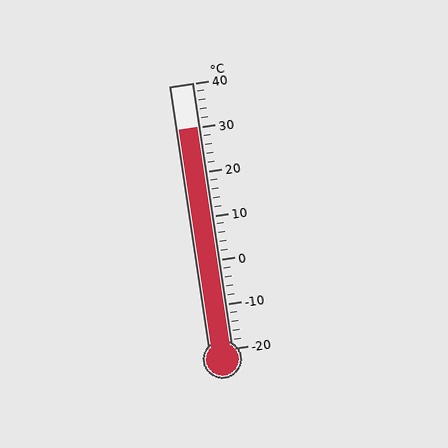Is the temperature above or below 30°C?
The temperature is at 30°C.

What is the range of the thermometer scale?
The thermometer scale ranges from -20°C to 40°C.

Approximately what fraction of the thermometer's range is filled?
The thermometer is filled to approximately 85% of its range.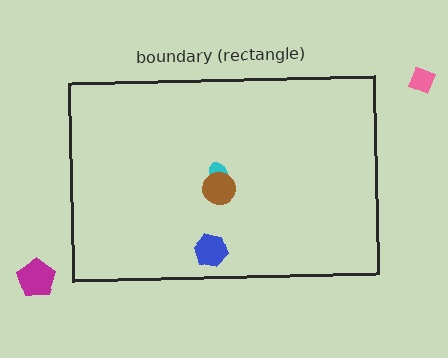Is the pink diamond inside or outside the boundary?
Outside.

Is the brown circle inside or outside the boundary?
Inside.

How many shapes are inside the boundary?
3 inside, 2 outside.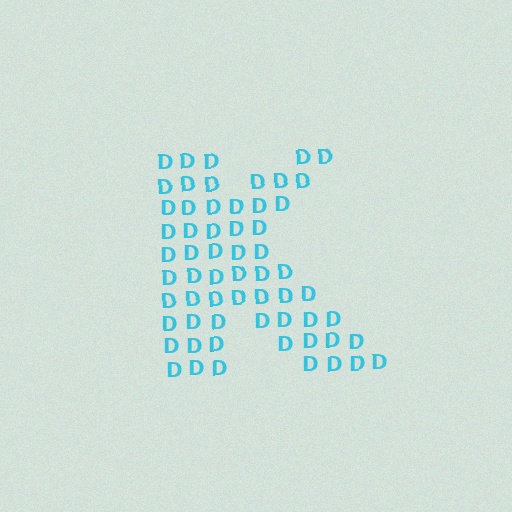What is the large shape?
The large shape is the letter K.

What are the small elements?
The small elements are letter D's.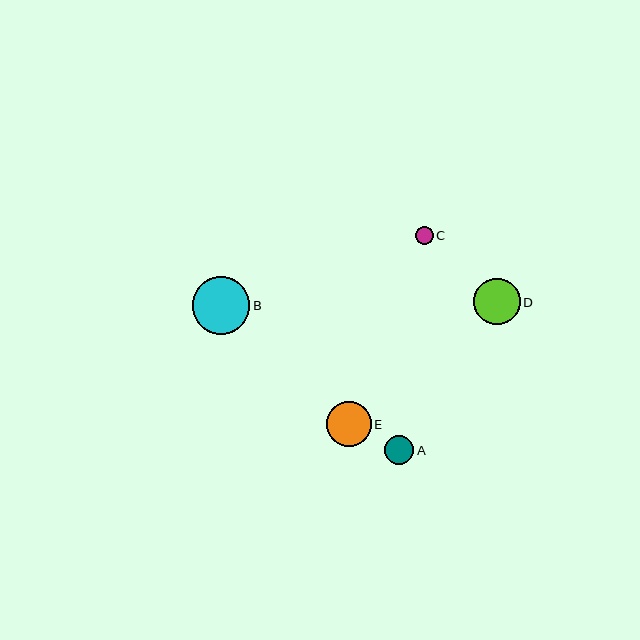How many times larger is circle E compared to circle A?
Circle E is approximately 1.5 times the size of circle A.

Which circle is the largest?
Circle B is the largest with a size of approximately 58 pixels.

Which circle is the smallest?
Circle C is the smallest with a size of approximately 17 pixels.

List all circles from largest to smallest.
From largest to smallest: B, D, E, A, C.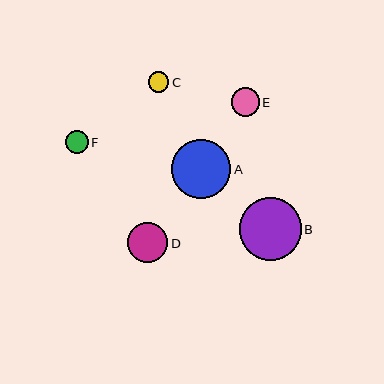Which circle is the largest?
Circle B is the largest with a size of approximately 62 pixels.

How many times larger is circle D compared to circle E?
Circle D is approximately 1.4 times the size of circle E.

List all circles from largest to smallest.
From largest to smallest: B, A, D, E, F, C.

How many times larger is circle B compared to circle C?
Circle B is approximately 3.1 times the size of circle C.